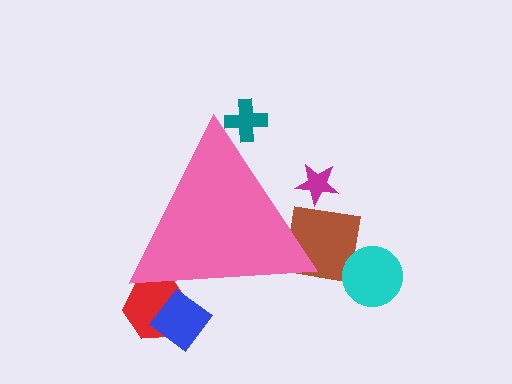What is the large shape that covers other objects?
A pink triangle.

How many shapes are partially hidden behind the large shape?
5 shapes are partially hidden.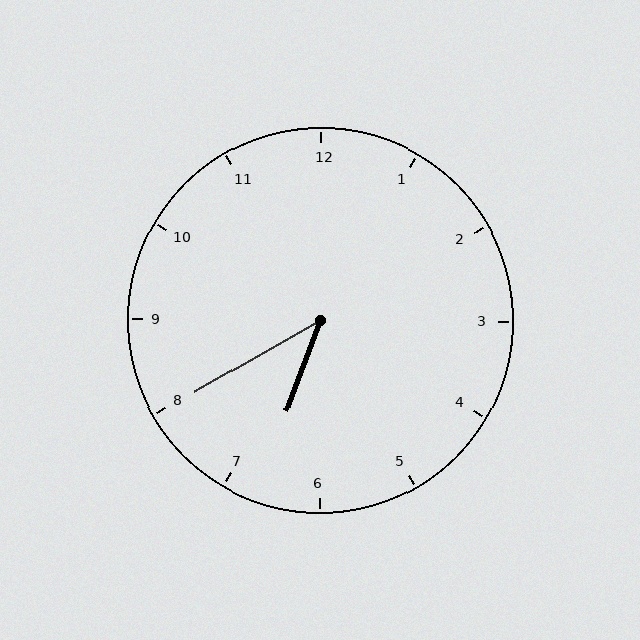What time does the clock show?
6:40.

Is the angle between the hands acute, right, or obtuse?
It is acute.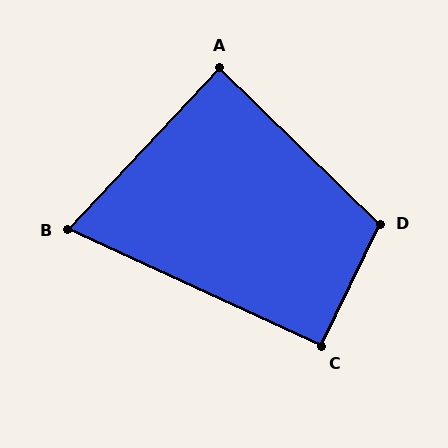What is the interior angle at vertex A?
Approximately 89 degrees (approximately right).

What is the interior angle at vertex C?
Approximately 91 degrees (approximately right).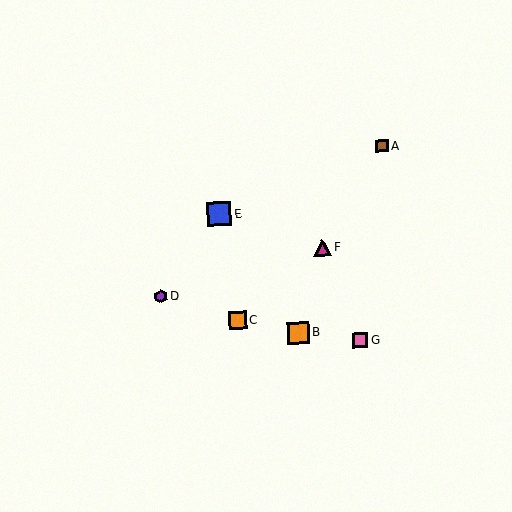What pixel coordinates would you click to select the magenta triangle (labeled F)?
Click at (322, 248) to select the magenta triangle F.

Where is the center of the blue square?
The center of the blue square is at (219, 214).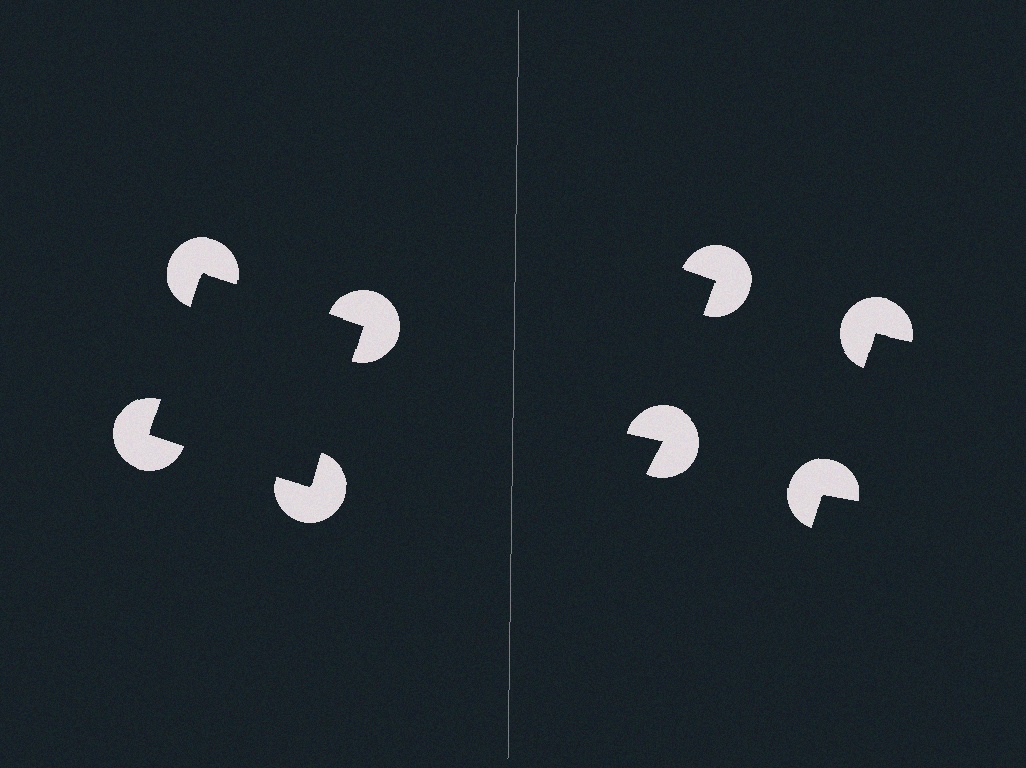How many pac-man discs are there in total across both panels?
8 — 4 on each side.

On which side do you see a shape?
An illusory square appears on the left side. On the right side the wedge cuts are rotated, so no coherent shape forms.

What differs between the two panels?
The pac-man discs are positioned identically on both sides; only the wedge orientations differ. On the left they align to a square; on the right they are misaligned.